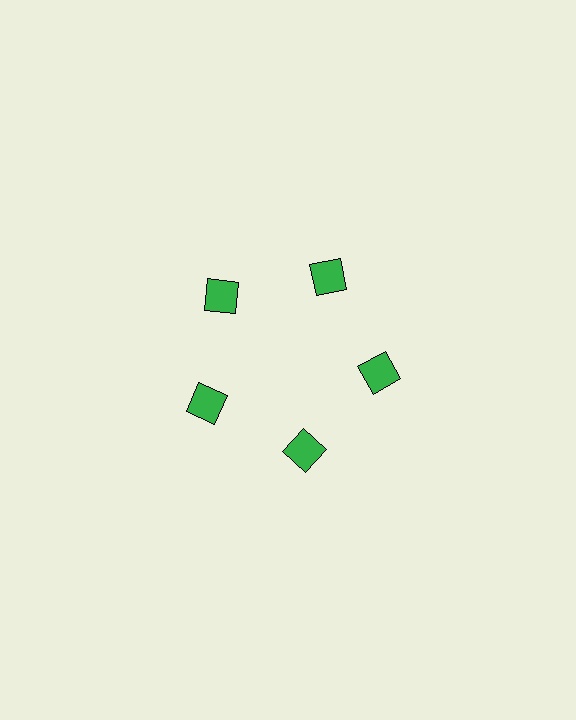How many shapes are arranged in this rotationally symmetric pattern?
There are 5 shapes, arranged in 5 groups of 1.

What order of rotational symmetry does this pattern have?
This pattern has 5-fold rotational symmetry.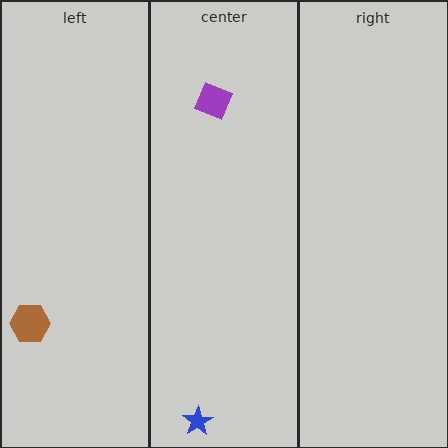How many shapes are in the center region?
2.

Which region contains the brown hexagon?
The left region.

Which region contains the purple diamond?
The center region.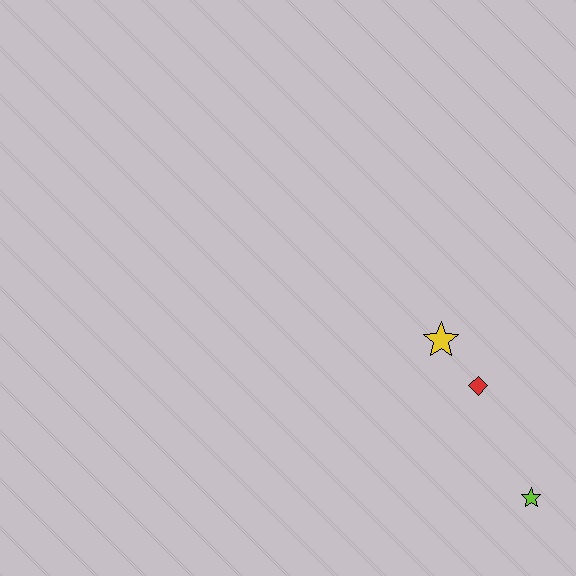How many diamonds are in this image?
There is 1 diamond.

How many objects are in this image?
There are 3 objects.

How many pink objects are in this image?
There are no pink objects.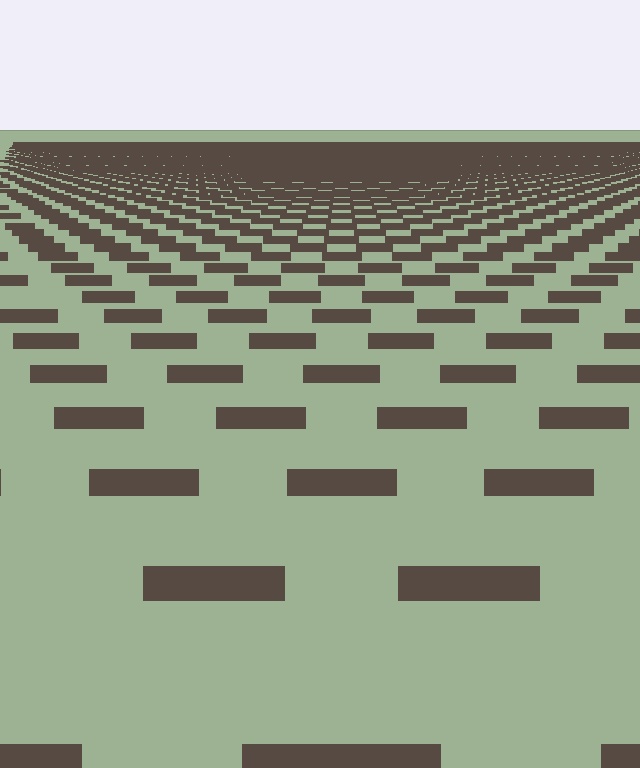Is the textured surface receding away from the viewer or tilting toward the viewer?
The surface is receding away from the viewer. Texture elements get smaller and denser toward the top.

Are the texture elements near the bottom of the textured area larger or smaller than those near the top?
Larger. Near the bottom, elements are closer to the viewer and appear at a bigger on-screen size.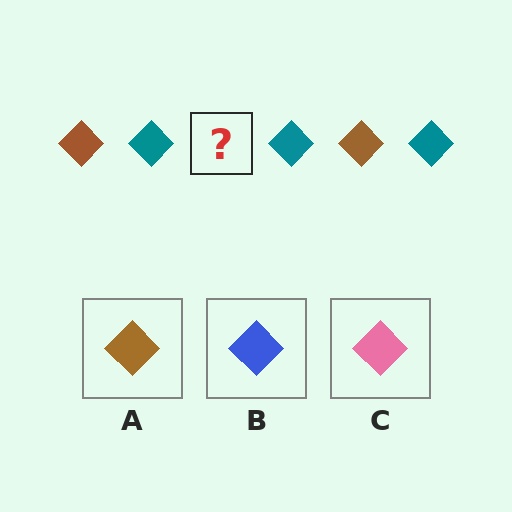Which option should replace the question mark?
Option A.